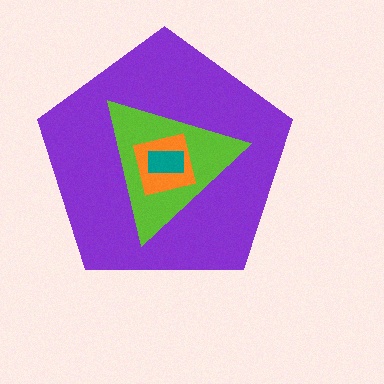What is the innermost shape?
The teal rectangle.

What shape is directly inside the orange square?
The teal rectangle.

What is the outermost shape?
The purple pentagon.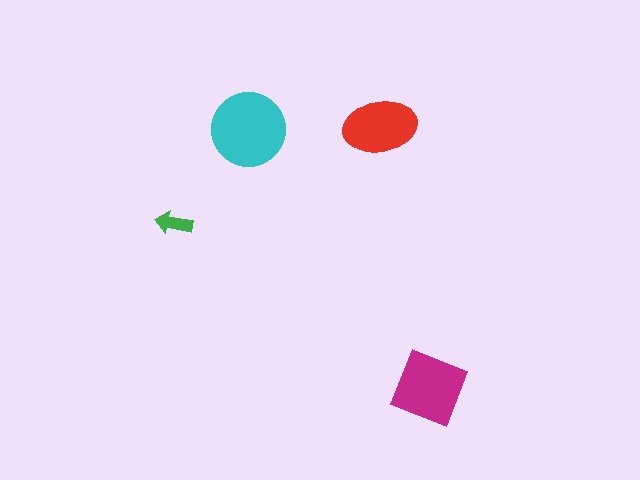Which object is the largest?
The cyan circle.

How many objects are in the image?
There are 4 objects in the image.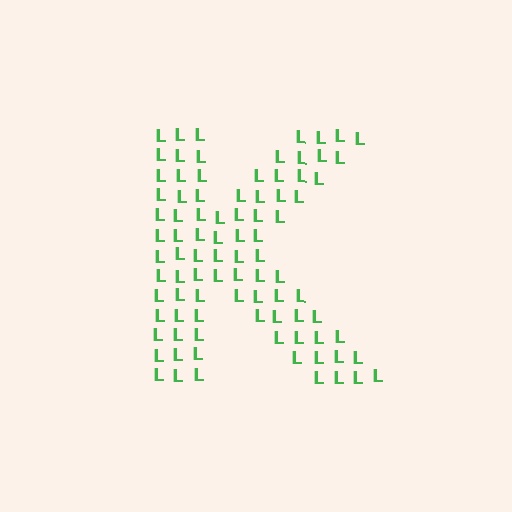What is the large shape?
The large shape is the letter K.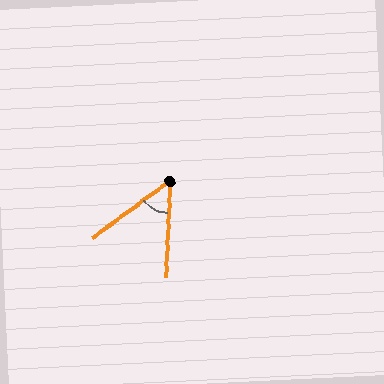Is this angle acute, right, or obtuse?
It is acute.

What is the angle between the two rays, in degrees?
Approximately 51 degrees.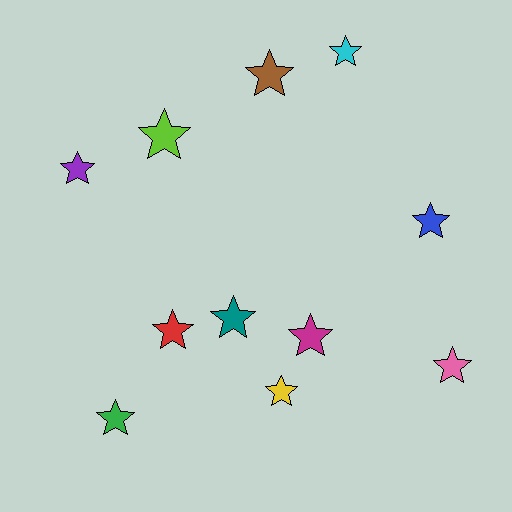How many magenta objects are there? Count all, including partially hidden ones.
There is 1 magenta object.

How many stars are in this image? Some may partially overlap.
There are 11 stars.